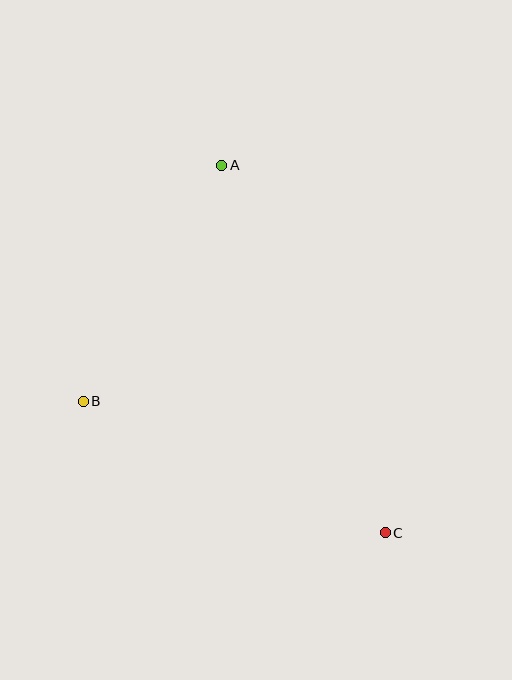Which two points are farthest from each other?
Points A and C are farthest from each other.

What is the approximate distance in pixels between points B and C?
The distance between B and C is approximately 329 pixels.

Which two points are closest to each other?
Points A and B are closest to each other.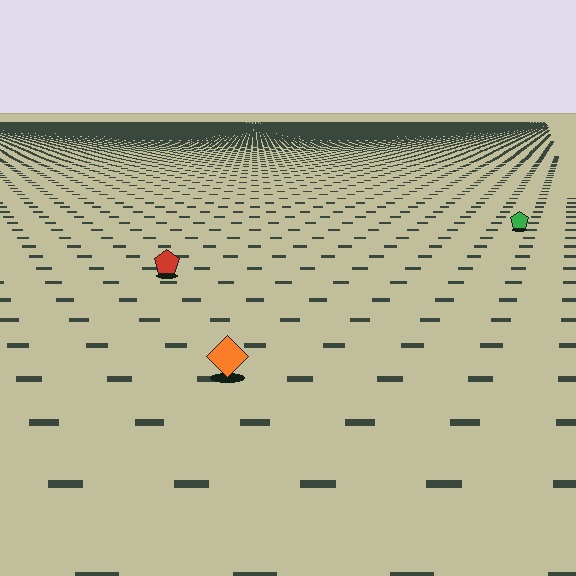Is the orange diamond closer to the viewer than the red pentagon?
Yes. The orange diamond is closer — you can tell from the texture gradient: the ground texture is coarser near it.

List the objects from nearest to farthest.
From nearest to farthest: the orange diamond, the red pentagon, the green pentagon.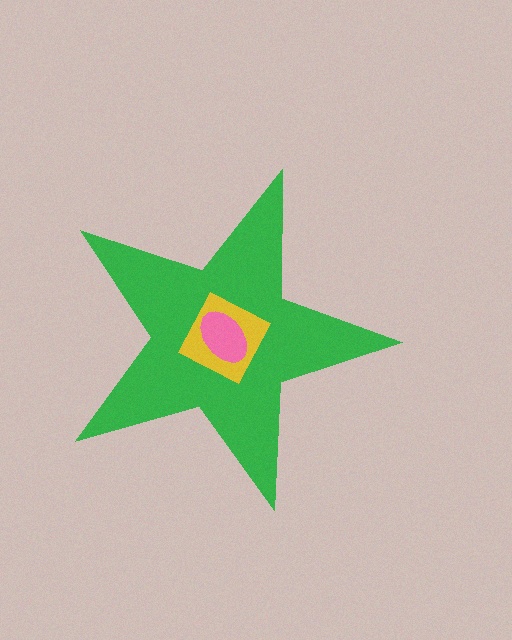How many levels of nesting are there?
3.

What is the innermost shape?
The pink ellipse.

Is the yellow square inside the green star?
Yes.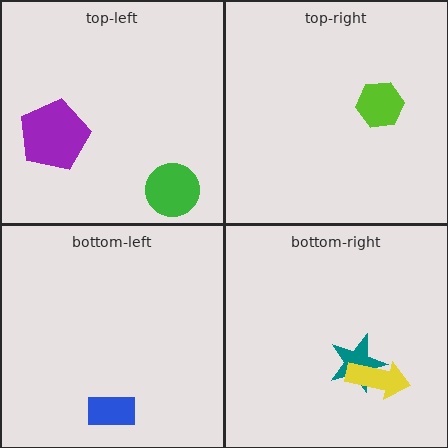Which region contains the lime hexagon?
The top-right region.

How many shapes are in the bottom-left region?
1.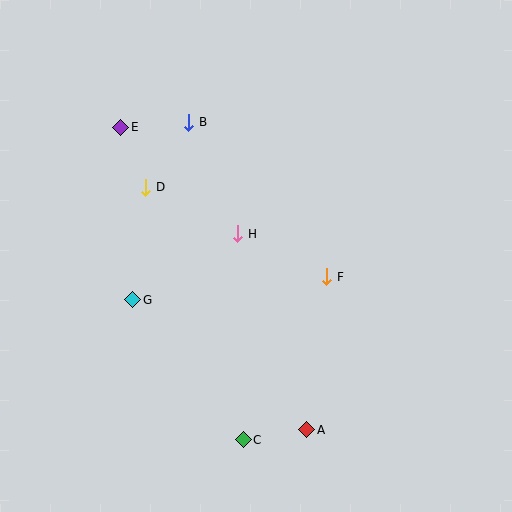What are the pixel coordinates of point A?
Point A is at (307, 430).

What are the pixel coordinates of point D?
Point D is at (146, 187).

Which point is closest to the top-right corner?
Point F is closest to the top-right corner.